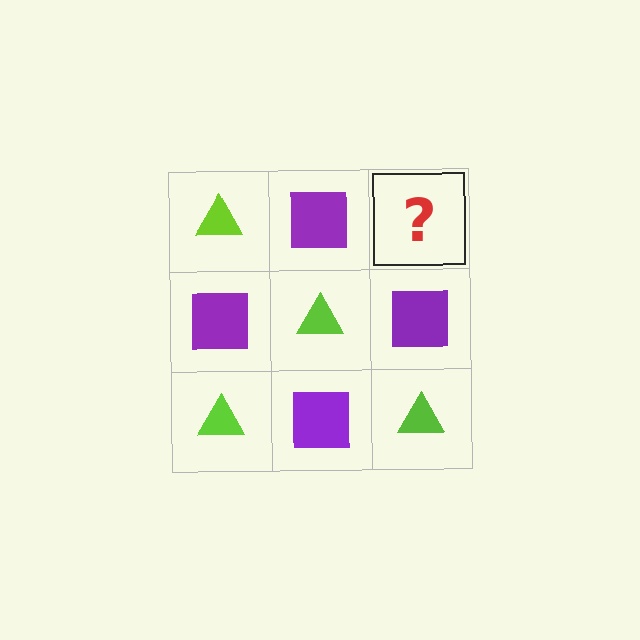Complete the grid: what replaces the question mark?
The question mark should be replaced with a lime triangle.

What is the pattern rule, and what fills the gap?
The rule is that it alternates lime triangle and purple square in a checkerboard pattern. The gap should be filled with a lime triangle.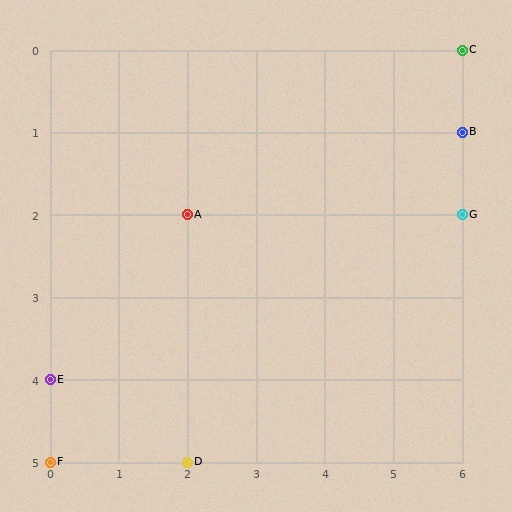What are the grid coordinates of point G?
Point G is at grid coordinates (6, 2).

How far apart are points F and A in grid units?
Points F and A are 2 columns and 3 rows apart (about 3.6 grid units diagonally).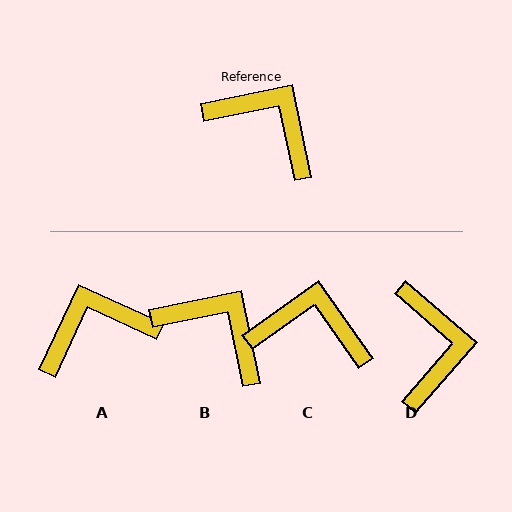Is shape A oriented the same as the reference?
No, it is off by about 54 degrees.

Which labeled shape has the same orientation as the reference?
B.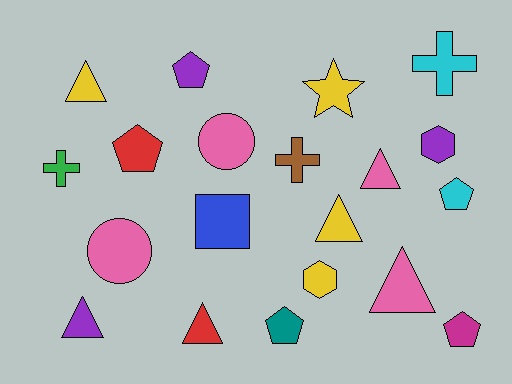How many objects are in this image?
There are 20 objects.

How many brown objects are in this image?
There is 1 brown object.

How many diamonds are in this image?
There are no diamonds.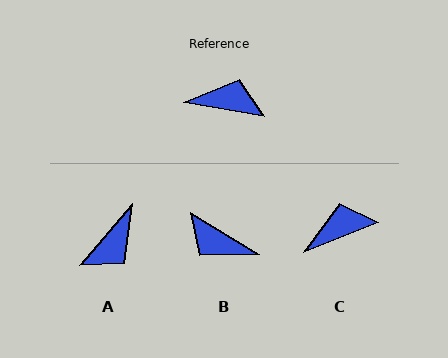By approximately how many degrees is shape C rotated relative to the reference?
Approximately 31 degrees counter-clockwise.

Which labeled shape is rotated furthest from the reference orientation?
B, about 159 degrees away.